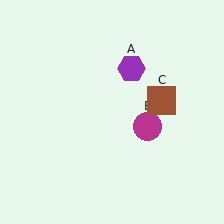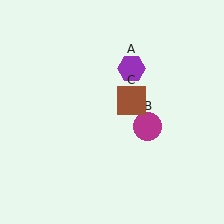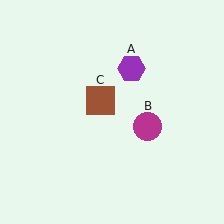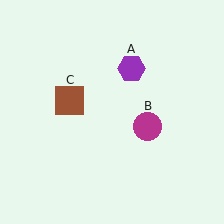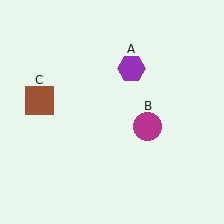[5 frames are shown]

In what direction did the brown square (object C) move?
The brown square (object C) moved left.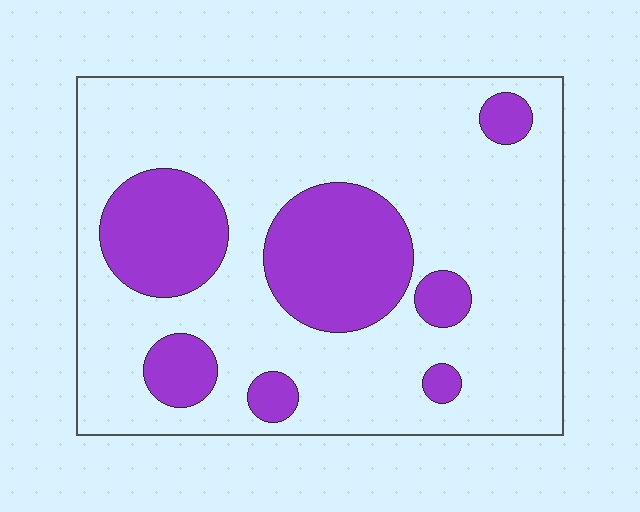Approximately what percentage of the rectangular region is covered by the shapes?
Approximately 25%.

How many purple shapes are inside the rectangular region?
7.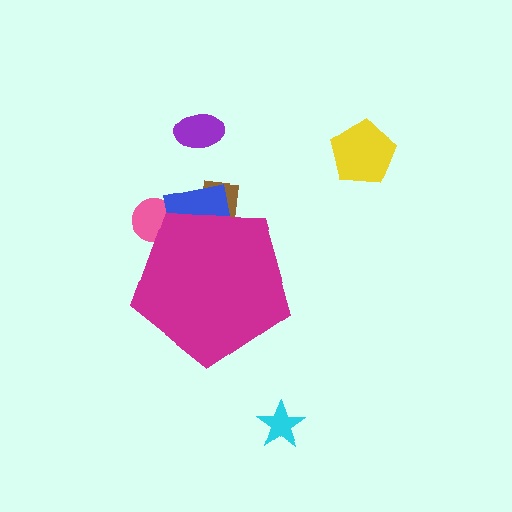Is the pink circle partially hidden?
Yes, the pink circle is partially hidden behind the magenta pentagon.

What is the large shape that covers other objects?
A magenta pentagon.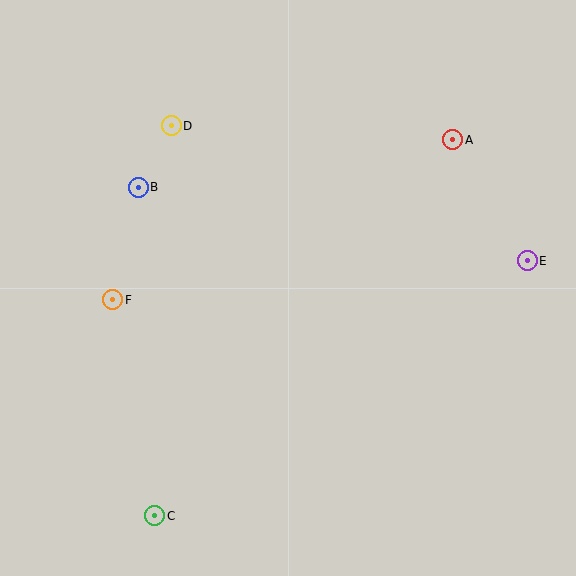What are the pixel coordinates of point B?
Point B is at (138, 187).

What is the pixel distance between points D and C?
The distance between D and C is 390 pixels.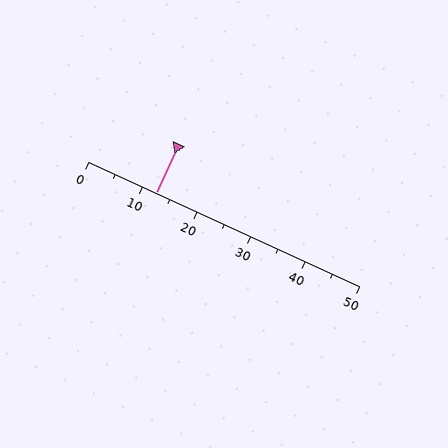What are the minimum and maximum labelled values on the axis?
The axis runs from 0 to 50.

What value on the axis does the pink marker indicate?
The marker indicates approximately 12.5.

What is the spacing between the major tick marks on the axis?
The major ticks are spaced 10 apart.